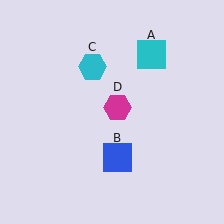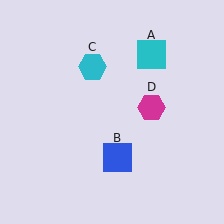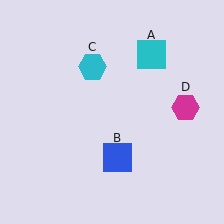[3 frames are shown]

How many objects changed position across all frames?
1 object changed position: magenta hexagon (object D).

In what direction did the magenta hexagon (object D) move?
The magenta hexagon (object D) moved right.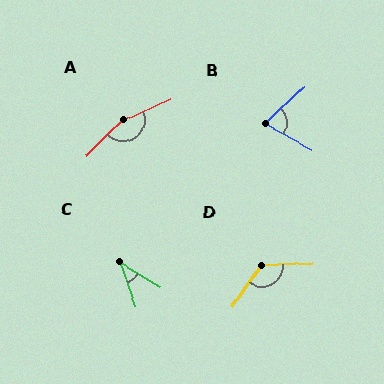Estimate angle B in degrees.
Approximately 72 degrees.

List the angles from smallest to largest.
C (39°), B (72°), D (126°), A (158°).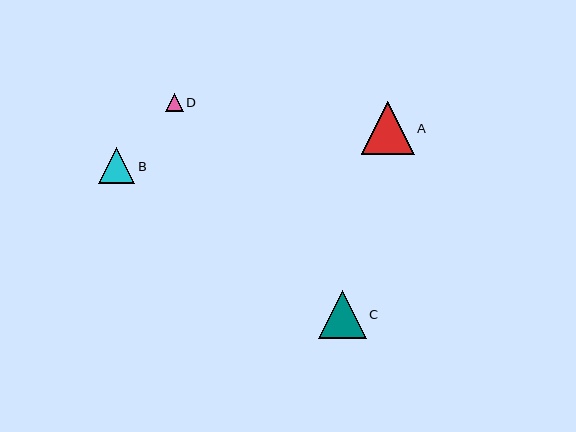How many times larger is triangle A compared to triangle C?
Triangle A is approximately 1.1 times the size of triangle C.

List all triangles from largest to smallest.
From largest to smallest: A, C, B, D.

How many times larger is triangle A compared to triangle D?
Triangle A is approximately 3.0 times the size of triangle D.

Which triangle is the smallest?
Triangle D is the smallest with a size of approximately 18 pixels.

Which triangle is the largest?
Triangle A is the largest with a size of approximately 53 pixels.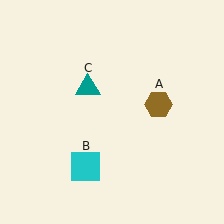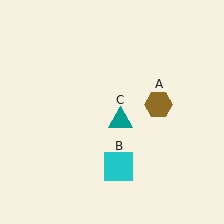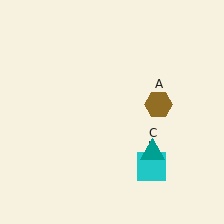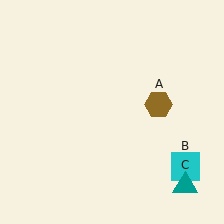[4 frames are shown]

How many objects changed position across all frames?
2 objects changed position: cyan square (object B), teal triangle (object C).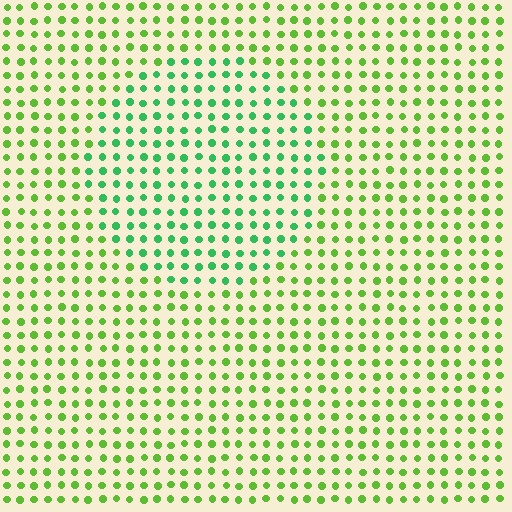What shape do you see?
I see a circle.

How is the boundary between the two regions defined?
The boundary is defined purely by a slight shift in hue (about 35 degrees). Spacing, size, and orientation are identical on both sides.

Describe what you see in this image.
The image is filled with small lime elements in a uniform arrangement. A circle-shaped region is visible where the elements are tinted to a slightly different hue, forming a subtle color boundary.